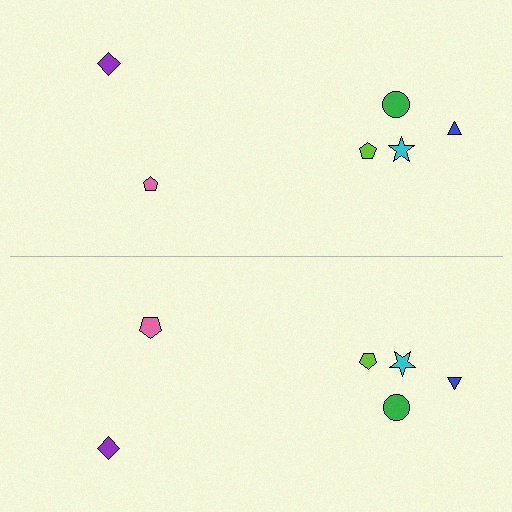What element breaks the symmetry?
The pink pentagon on the bottom side has a different size than its mirror counterpart.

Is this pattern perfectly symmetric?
No, the pattern is not perfectly symmetric. The pink pentagon on the bottom side has a different size than its mirror counterpart.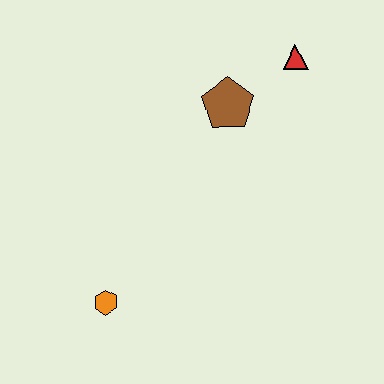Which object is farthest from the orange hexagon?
The red triangle is farthest from the orange hexagon.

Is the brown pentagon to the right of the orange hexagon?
Yes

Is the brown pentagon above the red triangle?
No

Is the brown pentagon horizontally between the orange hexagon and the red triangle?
Yes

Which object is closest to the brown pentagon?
The red triangle is closest to the brown pentagon.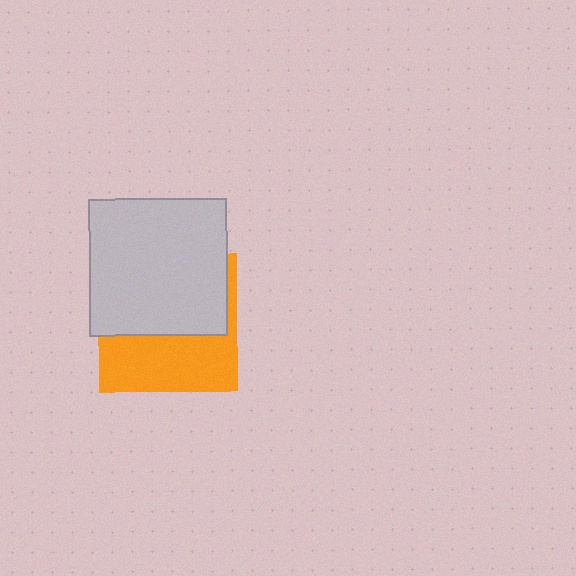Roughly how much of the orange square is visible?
A small part of it is visible (roughly 45%).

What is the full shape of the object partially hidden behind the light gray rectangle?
The partially hidden object is an orange square.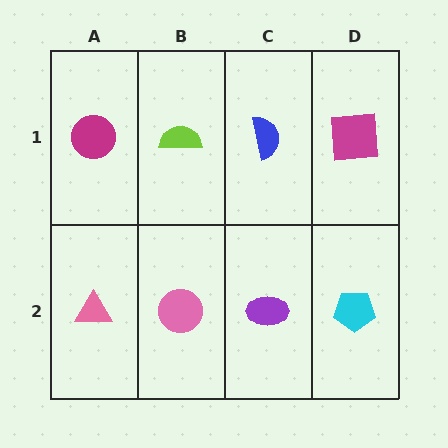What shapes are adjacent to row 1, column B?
A pink circle (row 2, column B), a magenta circle (row 1, column A), a blue semicircle (row 1, column C).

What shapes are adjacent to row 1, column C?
A purple ellipse (row 2, column C), a lime semicircle (row 1, column B), a magenta square (row 1, column D).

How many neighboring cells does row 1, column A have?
2.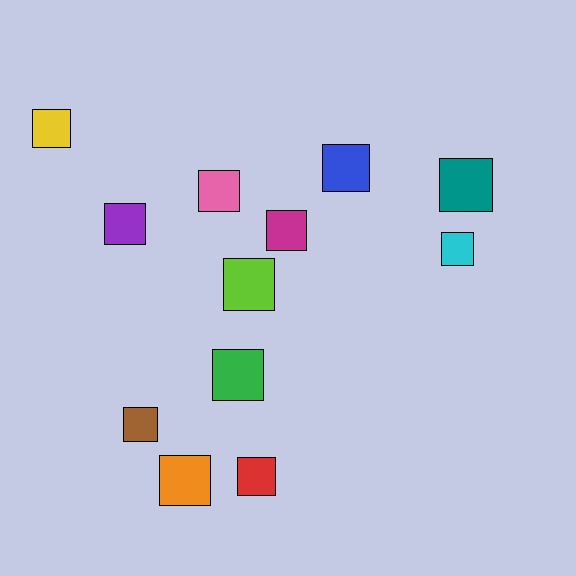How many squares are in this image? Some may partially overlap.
There are 12 squares.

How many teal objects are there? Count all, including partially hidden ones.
There is 1 teal object.